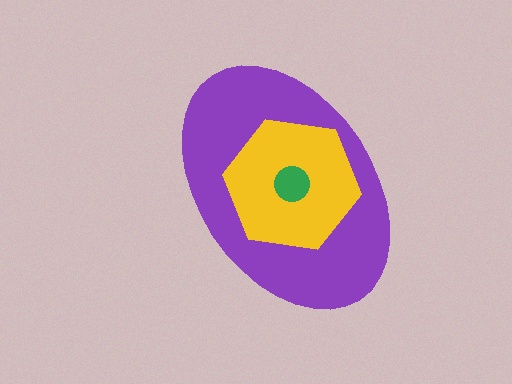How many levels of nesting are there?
3.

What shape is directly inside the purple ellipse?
The yellow hexagon.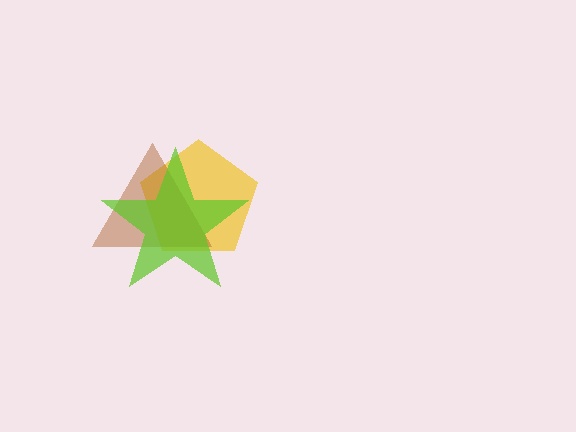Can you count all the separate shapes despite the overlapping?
Yes, there are 3 separate shapes.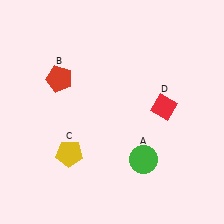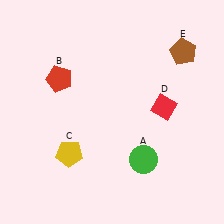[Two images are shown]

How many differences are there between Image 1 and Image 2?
There is 1 difference between the two images.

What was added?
A brown pentagon (E) was added in Image 2.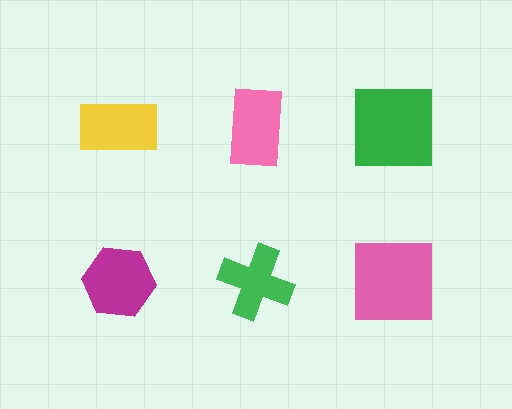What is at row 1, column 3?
A green square.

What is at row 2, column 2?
A green cross.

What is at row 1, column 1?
A yellow rectangle.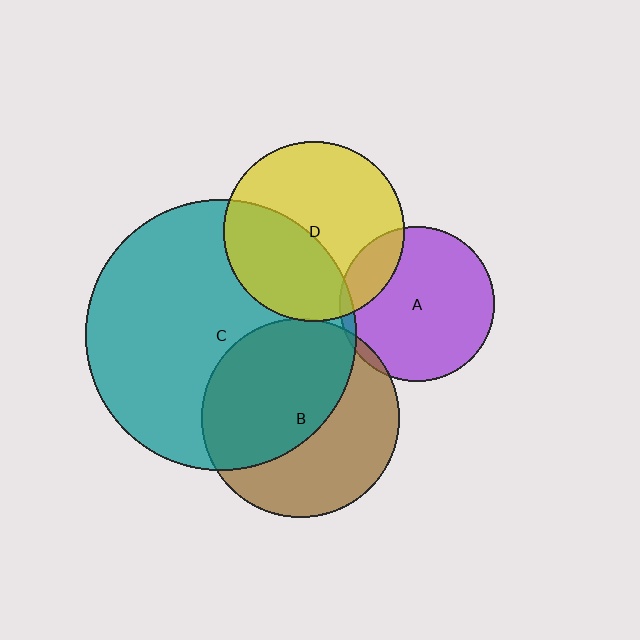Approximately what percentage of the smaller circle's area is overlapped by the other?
Approximately 40%.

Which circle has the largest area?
Circle C (teal).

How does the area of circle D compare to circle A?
Approximately 1.4 times.